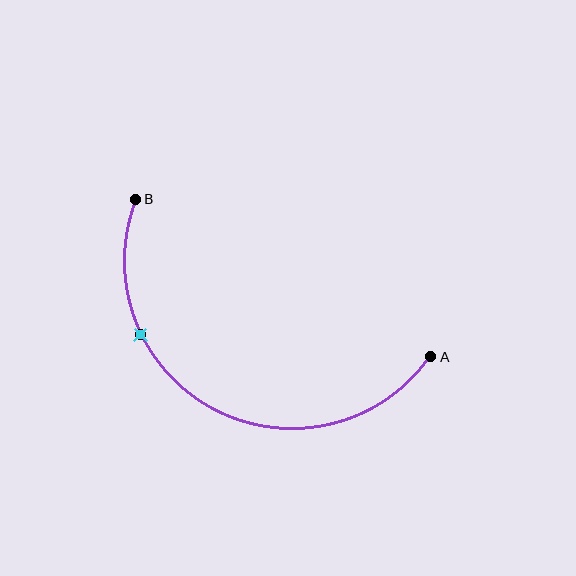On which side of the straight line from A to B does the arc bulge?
The arc bulges below the straight line connecting A and B.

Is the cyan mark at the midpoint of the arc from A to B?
No. The cyan mark lies on the arc but is closer to endpoint B. The arc midpoint would be at the point on the curve equidistant along the arc from both A and B.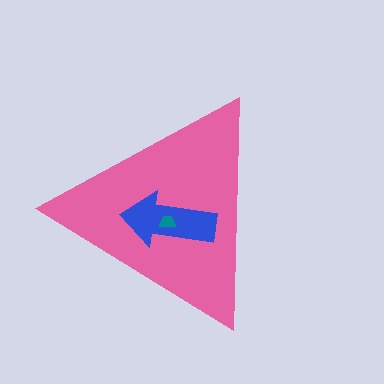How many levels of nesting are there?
3.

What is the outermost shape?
The pink triangle.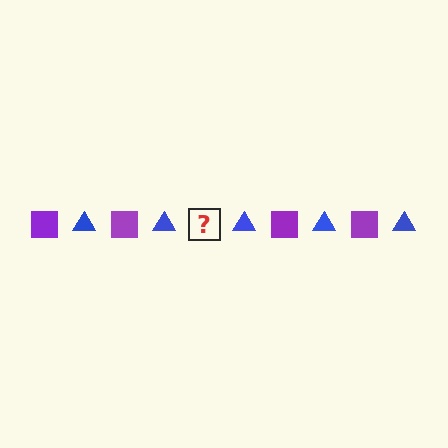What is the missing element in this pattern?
The missing element is a purple square.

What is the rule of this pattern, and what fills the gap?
The rule is that the pattern alternates between purple square and blue triangle. The gap should be filled with a purple square.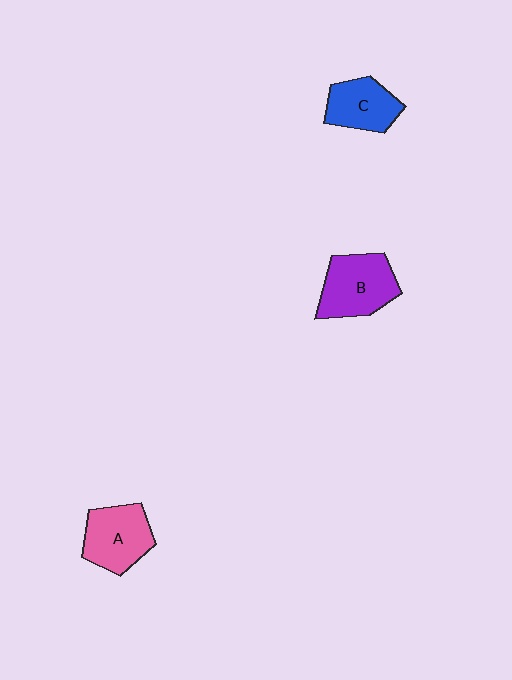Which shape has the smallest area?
Shape C (blue).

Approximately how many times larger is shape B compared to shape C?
Approximately 1.3 times.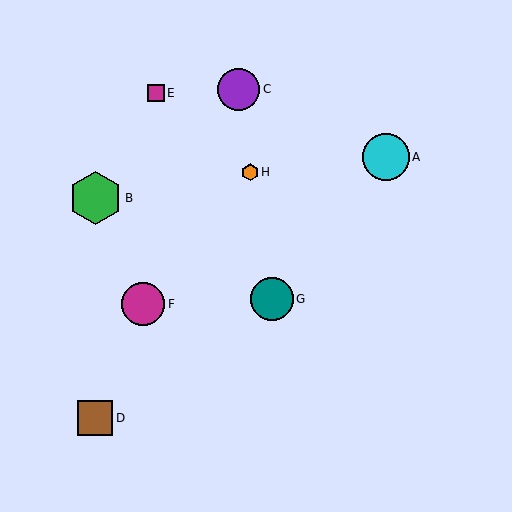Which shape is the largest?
The green hexagon (labeled B) is the largest.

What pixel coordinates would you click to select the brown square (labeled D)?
Click at (95, 418) to select the brown square D.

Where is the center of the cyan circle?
The center of the cyan circle is at (386, 157).